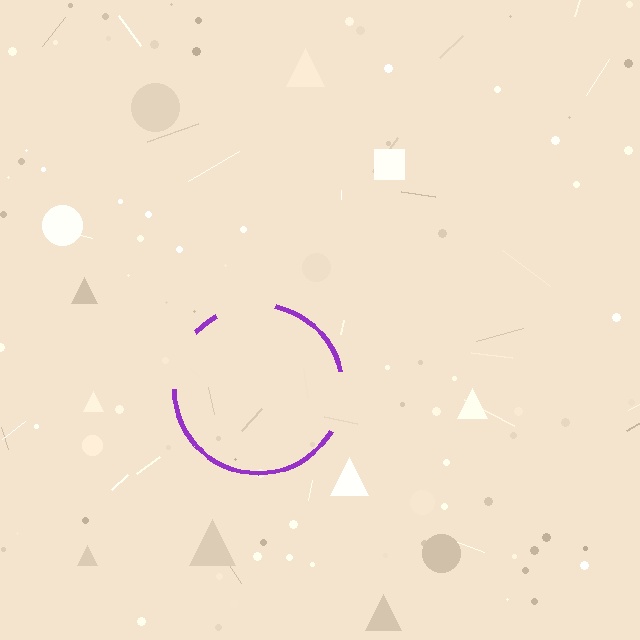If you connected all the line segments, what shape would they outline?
They would outline a circle.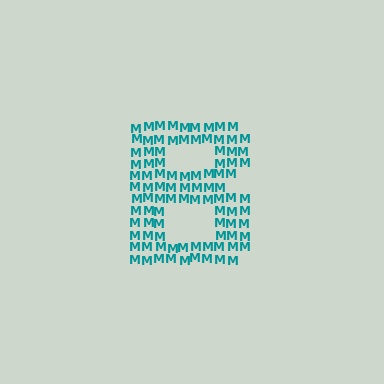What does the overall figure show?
The overall figure shows the letter B.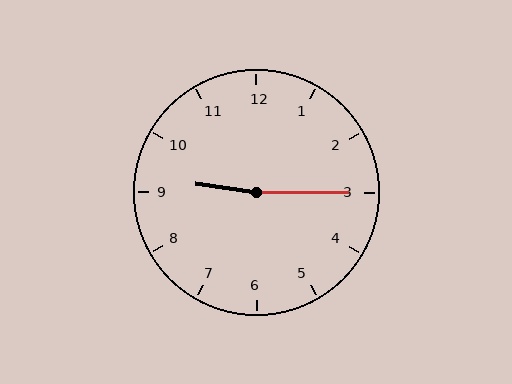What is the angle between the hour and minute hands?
Approximately 172 degrees.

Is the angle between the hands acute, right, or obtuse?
It is obtuse.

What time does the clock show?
9:15.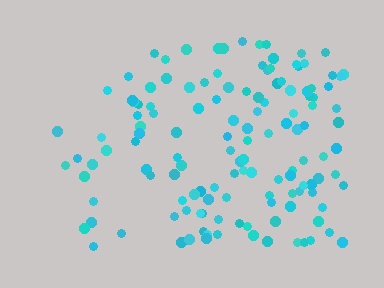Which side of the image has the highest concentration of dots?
The right.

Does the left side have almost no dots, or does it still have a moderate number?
Still a moderate number, just noticeably fewer than the right.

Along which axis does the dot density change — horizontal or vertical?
Horizontal.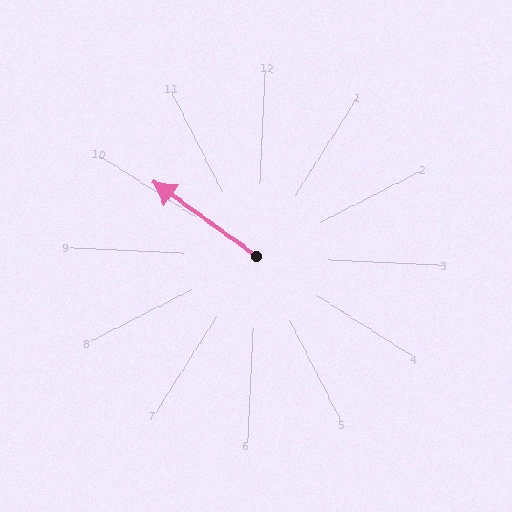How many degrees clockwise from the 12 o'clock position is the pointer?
Approximately 303 degrees.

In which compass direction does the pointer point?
Northwest.